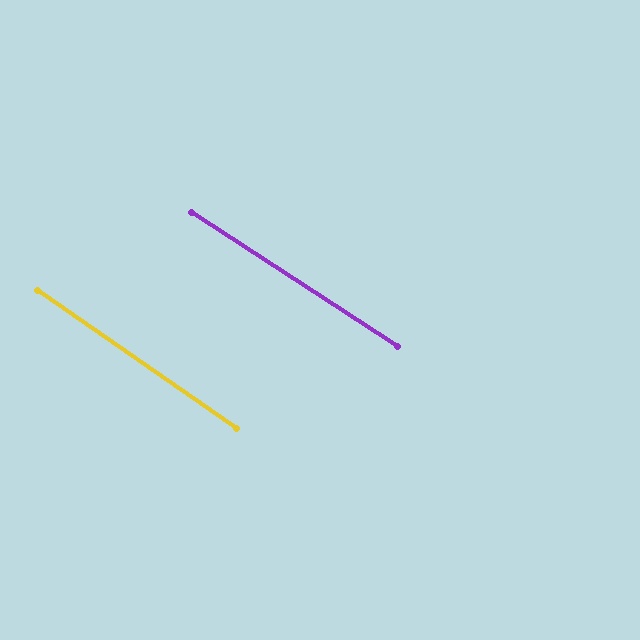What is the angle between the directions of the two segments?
Approximately 2 degrees.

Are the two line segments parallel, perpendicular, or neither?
Parallel — their directions differ by only 1.7°.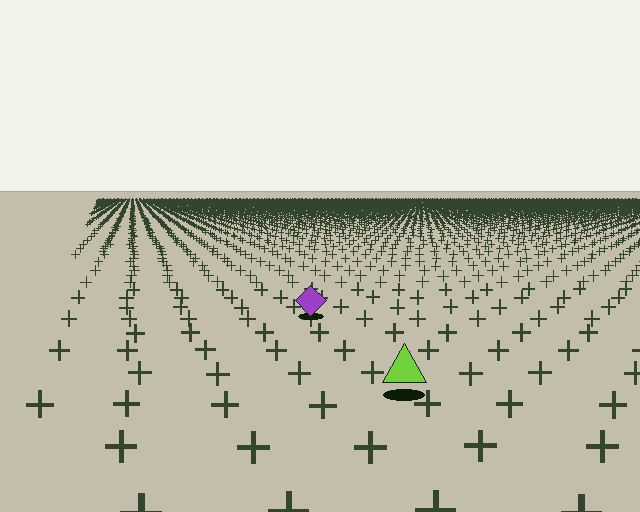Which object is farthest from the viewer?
The purple diamond is farthest from the viewer. It appears smaller and the ground texture around it is denser.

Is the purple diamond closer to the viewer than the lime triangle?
No. The lime triangle is closer — you can tell from the texture gradient: the ground texture is coarser near it.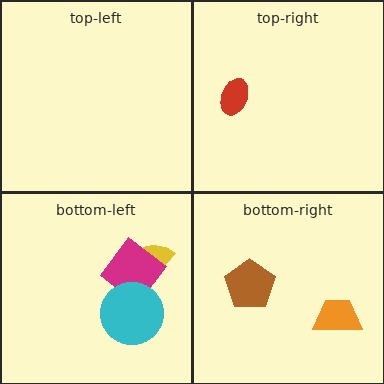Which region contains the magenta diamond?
The bottom-left region.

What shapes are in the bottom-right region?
The orange trapezoid, the brown pentagon.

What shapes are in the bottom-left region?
The yellow semicircle, the magenta diamond, the cyan circle.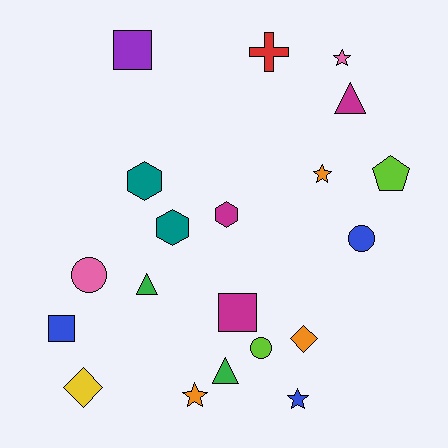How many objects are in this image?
There are 20 objects.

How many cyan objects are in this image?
There are no cyan objects.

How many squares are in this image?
There are 3 squares.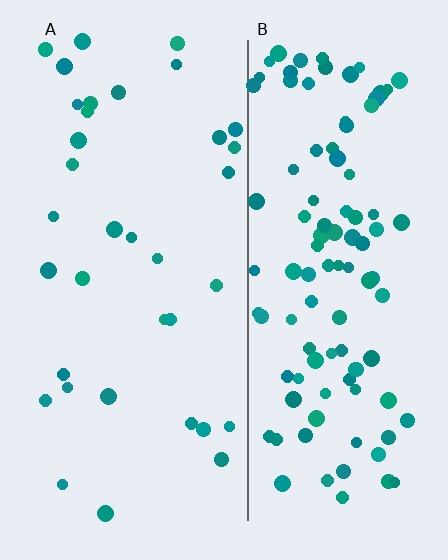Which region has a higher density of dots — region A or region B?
B (the right).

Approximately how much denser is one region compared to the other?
Approximately 3.1× — region B over region A.